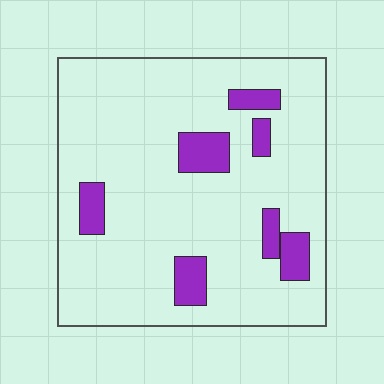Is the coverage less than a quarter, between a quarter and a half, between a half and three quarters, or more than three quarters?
Less than a quarter.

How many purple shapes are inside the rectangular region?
7.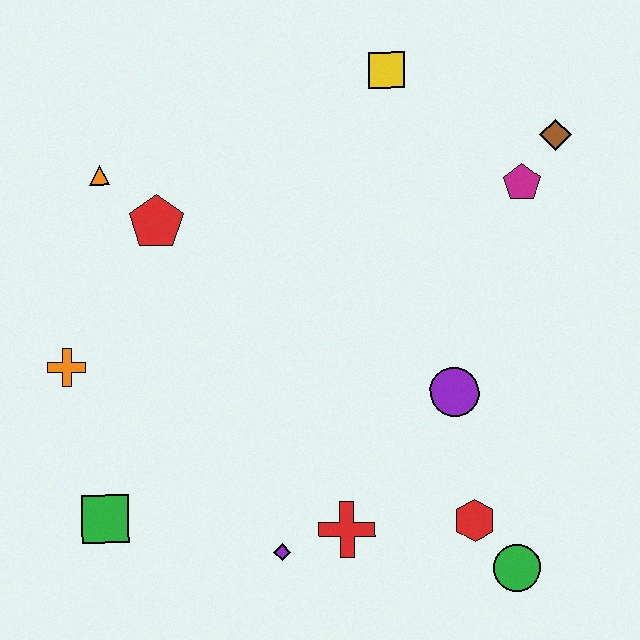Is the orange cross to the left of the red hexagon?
Yes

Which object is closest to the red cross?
The purple diamond is closest to the red cross.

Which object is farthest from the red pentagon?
The green circle is farthest from the red pentagon.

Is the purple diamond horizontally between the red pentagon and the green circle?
Yes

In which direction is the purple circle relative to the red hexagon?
The purple circle is above the red hexagon.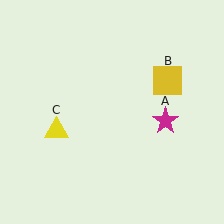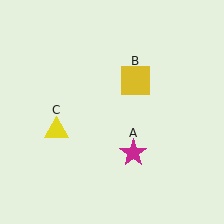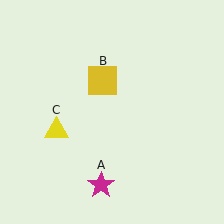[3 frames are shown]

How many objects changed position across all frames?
2 objects changed position: magenta star (object A), yellow square (object B).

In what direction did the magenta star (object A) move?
The magenta star (object A) moved down and to the left.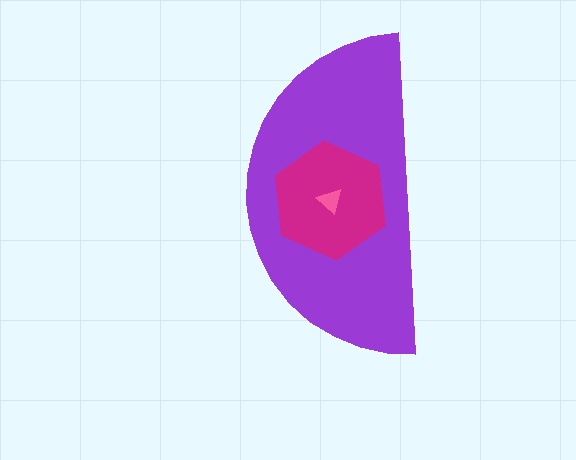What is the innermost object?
The pink triangle.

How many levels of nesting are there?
3.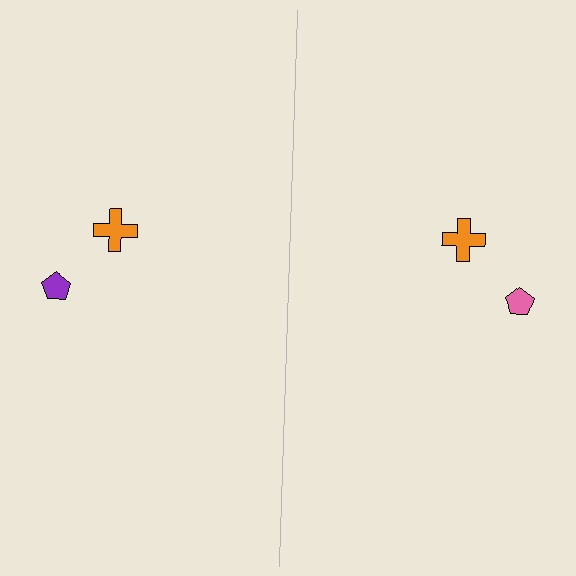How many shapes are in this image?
There are 4 shapes in this image.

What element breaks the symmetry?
The pink pentagon on the right side breaks the symmetry — its mirror counterpart is purple.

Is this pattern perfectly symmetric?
No, the pattern is not perfectly symmetric. The pink pentagon on the right side breaks the symmetry — its mirror counterpart is purple.